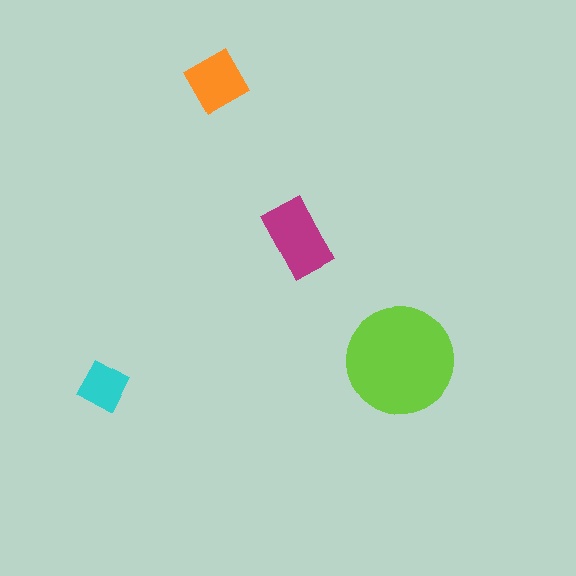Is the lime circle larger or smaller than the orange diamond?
Larger.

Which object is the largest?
The lime circle.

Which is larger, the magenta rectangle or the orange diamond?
The magenta rectangle.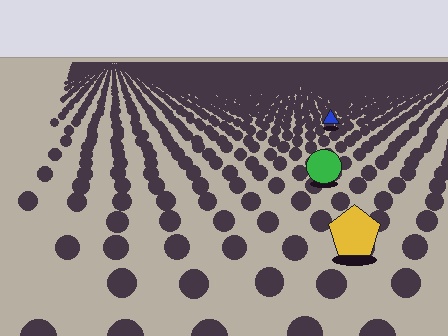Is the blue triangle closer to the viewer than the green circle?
No. The green circle is closer — you can tell from the texture gradient: the ground texture is coarser near it.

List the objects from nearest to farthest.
From nearest to farthest: the yellow pentagon, the green circle, the blue triangle.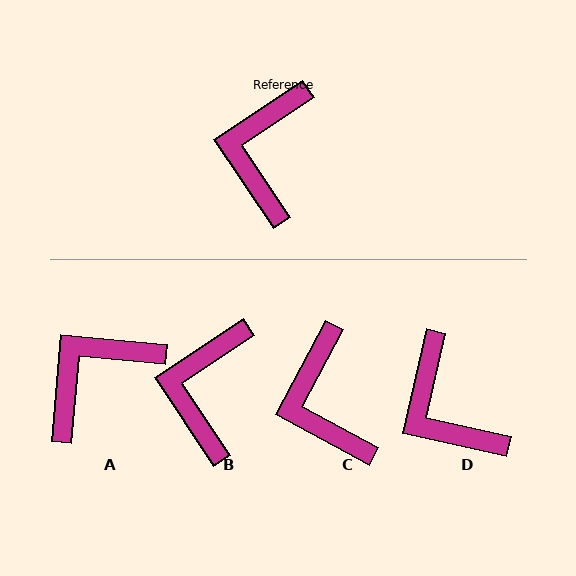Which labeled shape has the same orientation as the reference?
B.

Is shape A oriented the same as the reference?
No, it is off by about 39 degrees.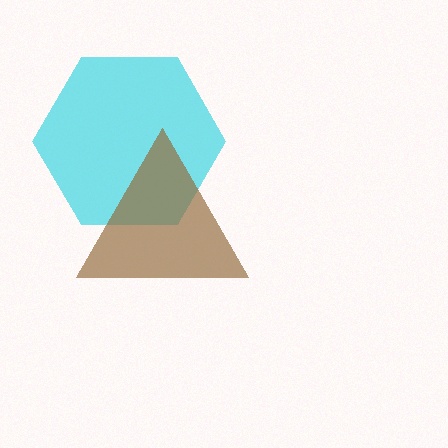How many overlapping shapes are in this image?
There are 2 overlapping shapes in the image.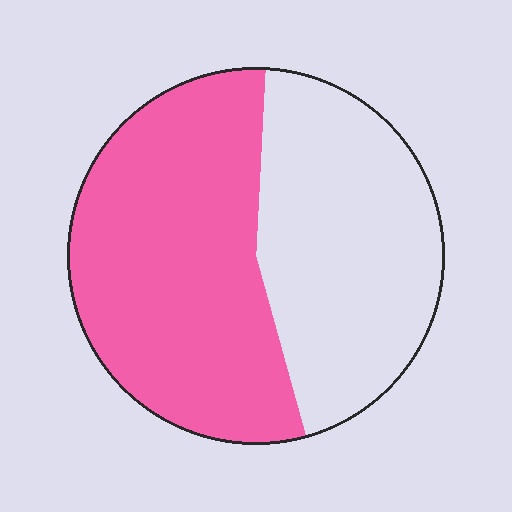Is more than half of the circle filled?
Yes.